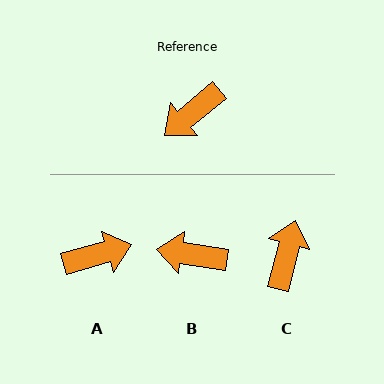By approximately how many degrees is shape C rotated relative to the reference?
Approximately 144 degrees clockwise.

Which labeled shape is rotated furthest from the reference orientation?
A, about 156 degrees away.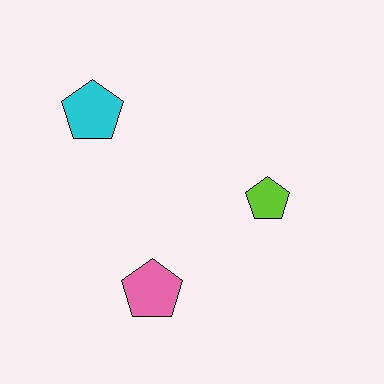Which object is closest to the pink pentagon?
The lime pentagon is closest to the pink pentagon.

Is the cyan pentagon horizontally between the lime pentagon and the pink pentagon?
No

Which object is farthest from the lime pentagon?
The cyan pentagon is farthest from the lime pentagon.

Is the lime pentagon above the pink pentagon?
Yes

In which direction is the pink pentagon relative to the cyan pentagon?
The pink pentagon is below the cyan pentagon.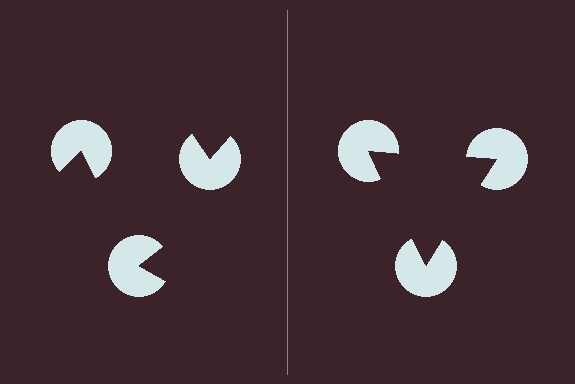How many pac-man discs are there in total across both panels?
6 — 3 on each side.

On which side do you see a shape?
An illusory triangle appears on the right side. On the left side the wedge cuts are rotated, so no coherent shape forms.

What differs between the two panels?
The pac-man discs are positioned identically on both sides; only the wedge orientations differ. On the right they align to a triangle; on the left they are misaligned.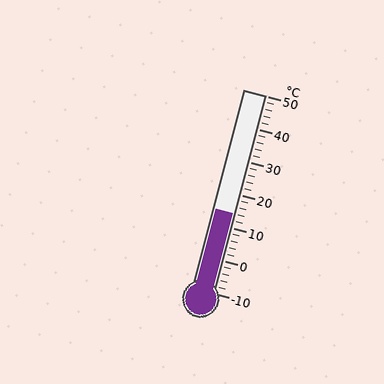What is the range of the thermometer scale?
The thermometer scale ranges from -10°C to 50°C.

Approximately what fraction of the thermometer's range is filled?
The thermometer is filled to approximately 40% of its range.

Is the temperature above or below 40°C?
The temperature is below 40°C.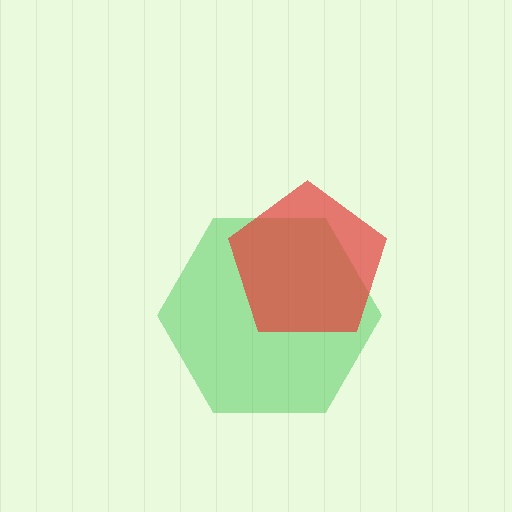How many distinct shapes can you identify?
There are 2 distinct shapes: a green hexagon, a red pentagon.